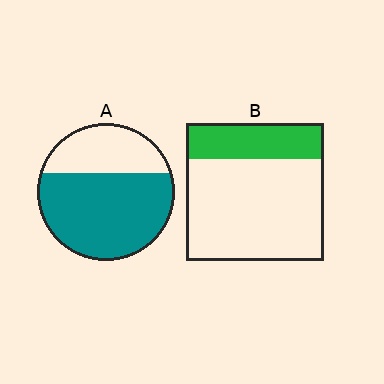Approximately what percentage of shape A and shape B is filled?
A is approximately 65% and B is approximately 25%.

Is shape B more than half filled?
No.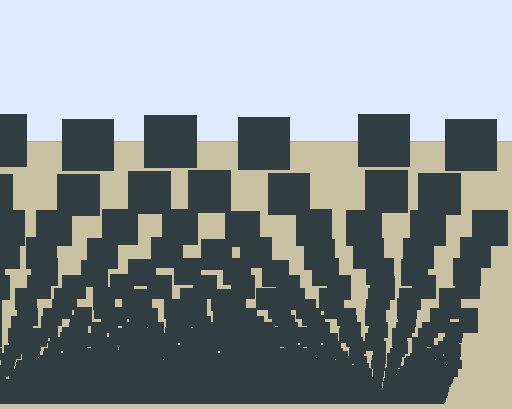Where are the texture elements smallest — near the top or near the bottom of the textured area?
Near the bottom.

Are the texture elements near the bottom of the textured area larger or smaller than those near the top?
Smaller. The gradient is inverted — elements near the bottom are smaller and denser.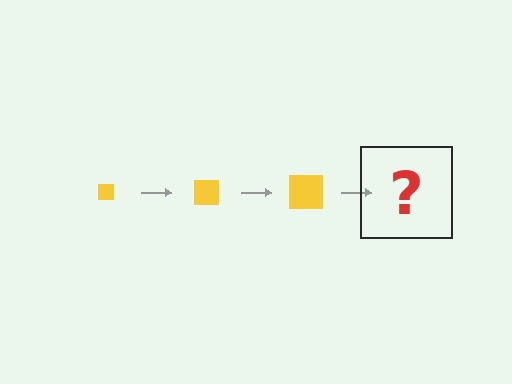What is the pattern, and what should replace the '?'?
The pattern is that the square gets progressively larger each step. The '?' should be a yellow square, larger than the previous one.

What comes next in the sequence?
The next element should be a yellow square, larger than the previous one.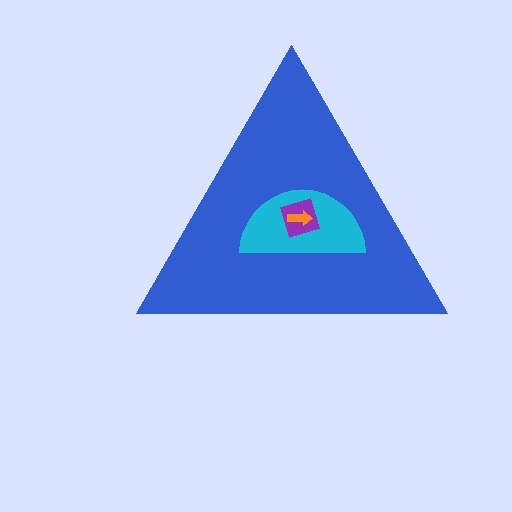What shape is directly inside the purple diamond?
The orange arrow.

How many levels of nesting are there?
4.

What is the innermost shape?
The orange arrow.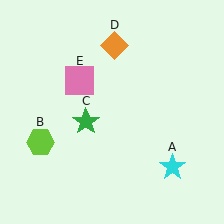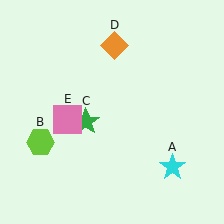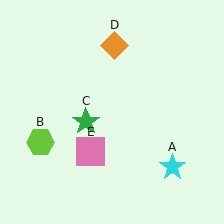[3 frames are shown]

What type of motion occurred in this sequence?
The pink square (object E) rotated counterclockwise around the center of the scene.